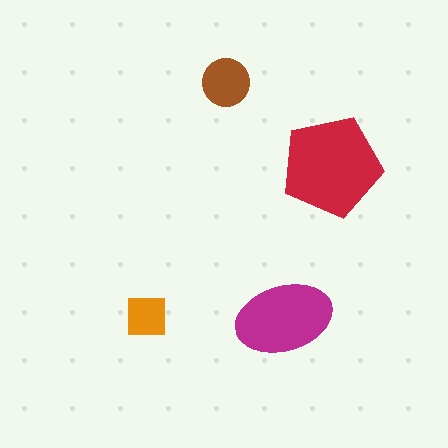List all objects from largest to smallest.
The red pentagon, the magenta ellipse, the brown circle, the orange square.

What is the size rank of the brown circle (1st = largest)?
3rd.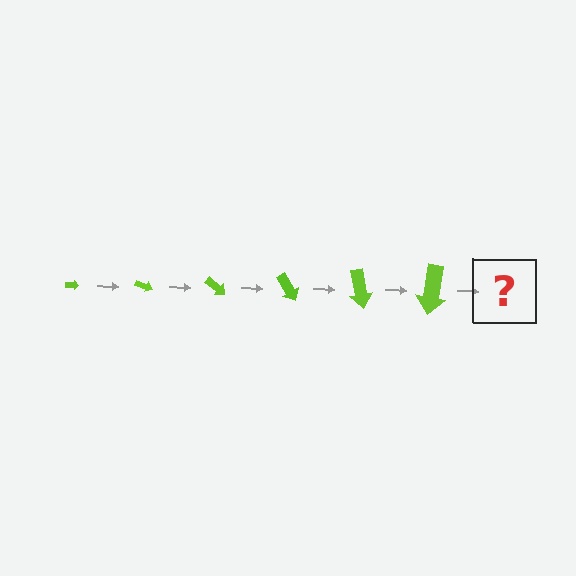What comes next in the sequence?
The next element should be an arrow, larger than the previous one and rotated 120 degrees from the start.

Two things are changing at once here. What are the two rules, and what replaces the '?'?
The two rules are that the arrow grows larger each step and it rotates 20 degrees each step. The '?' should be an arrow, larger than the previous one and rotated 120 degrees from the start.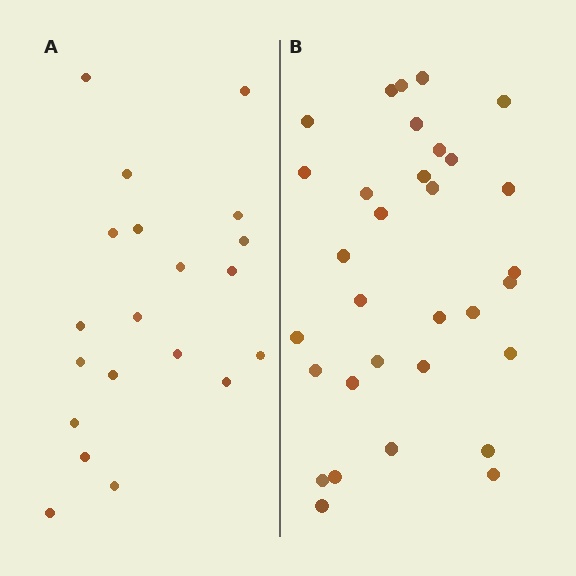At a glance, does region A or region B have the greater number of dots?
Region B (the right region) has more dots.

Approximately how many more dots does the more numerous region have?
Region B has roughly 12 or so more dots than region A.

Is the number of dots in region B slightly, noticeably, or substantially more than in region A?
Region B has substantially more. The ratio is roughly 1.6 to 1.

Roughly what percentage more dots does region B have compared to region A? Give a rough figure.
About 60% more.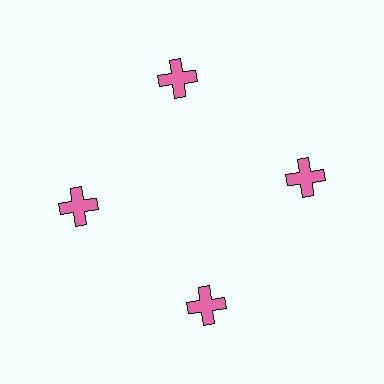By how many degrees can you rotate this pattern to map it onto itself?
The pattern maps onto itself every 90 degrees of rotation.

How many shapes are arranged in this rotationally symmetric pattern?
There are 4 shapes, arranged in 4 groups of 1.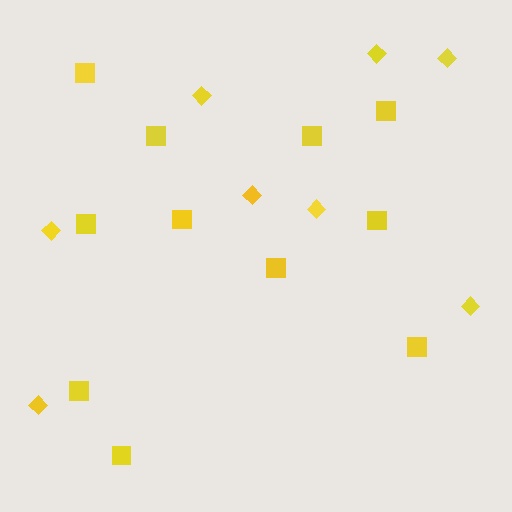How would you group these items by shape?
There are 2 groups: one group of squares (11) and one group of diamonds (8).